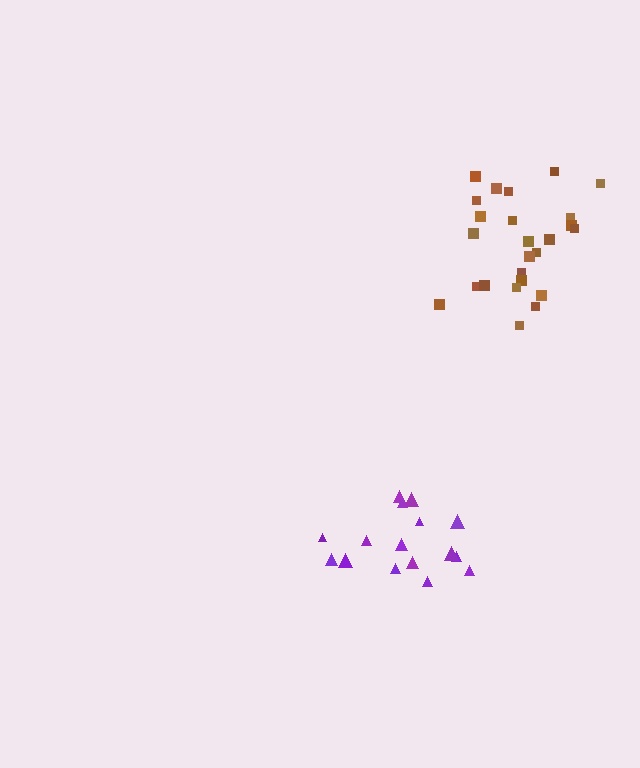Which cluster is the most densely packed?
Brown.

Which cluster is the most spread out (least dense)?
Purple.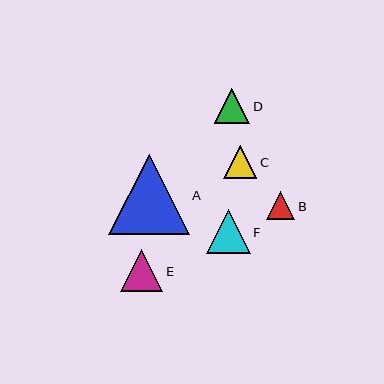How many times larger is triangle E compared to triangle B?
Triangle E is approximately 1.5 times the size of triangle B.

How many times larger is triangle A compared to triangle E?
Triangle A is approximately 1.9 times the size of triangle E.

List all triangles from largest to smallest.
From largest to smallest: A, F, E, D, C, B.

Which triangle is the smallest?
Triangle B is the smallest with a size of approximately 28 pixels.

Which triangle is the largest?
Triangle A is the largest with a size of approximately 81 pixels.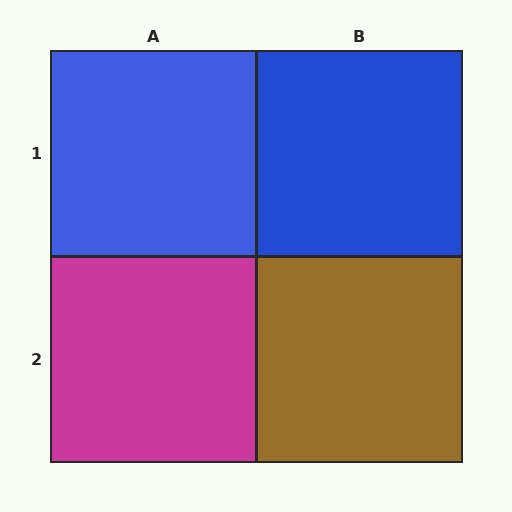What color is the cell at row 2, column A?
Magenta.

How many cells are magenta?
1 cell is magenta.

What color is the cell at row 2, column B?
Brown.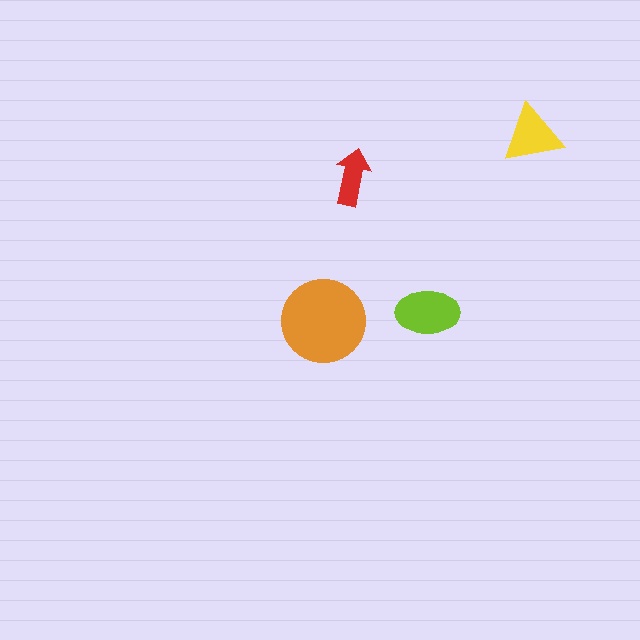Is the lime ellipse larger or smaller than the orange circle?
Smaller.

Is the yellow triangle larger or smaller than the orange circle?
Smaller.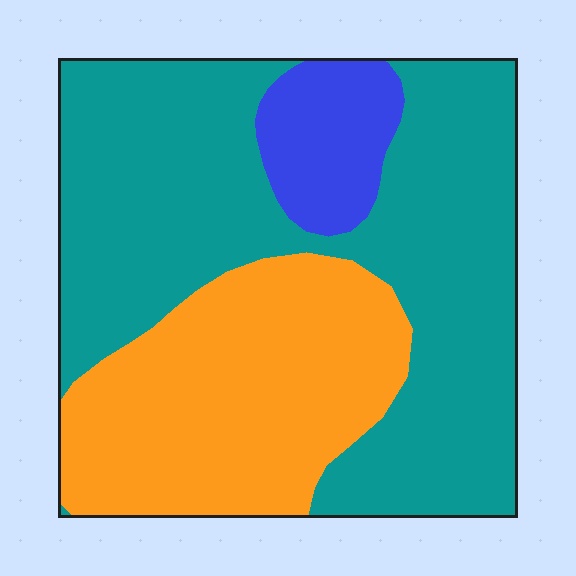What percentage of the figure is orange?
Orange covers around 35% of the figure.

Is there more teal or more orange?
Teal.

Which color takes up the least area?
Blue, at roughly 10%.